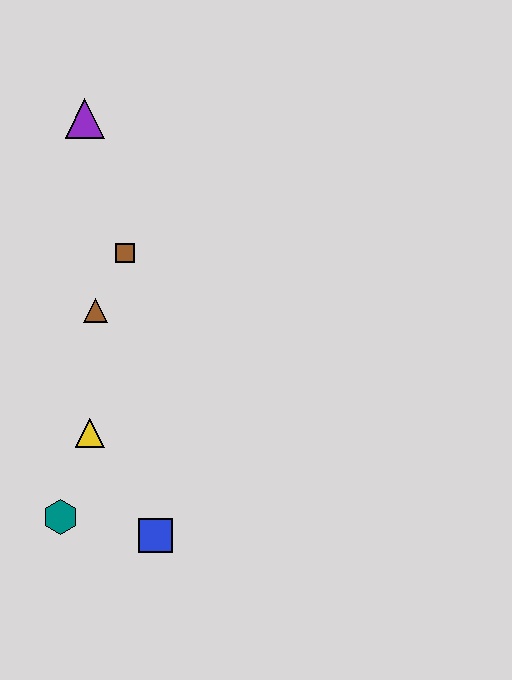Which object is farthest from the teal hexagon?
The purple triangle is farthest from the teal hexagon.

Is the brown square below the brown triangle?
No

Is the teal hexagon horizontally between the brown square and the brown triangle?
No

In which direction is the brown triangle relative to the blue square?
The brown triangle is above the blue square.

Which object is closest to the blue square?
The teal hexagon is closest to the blue square.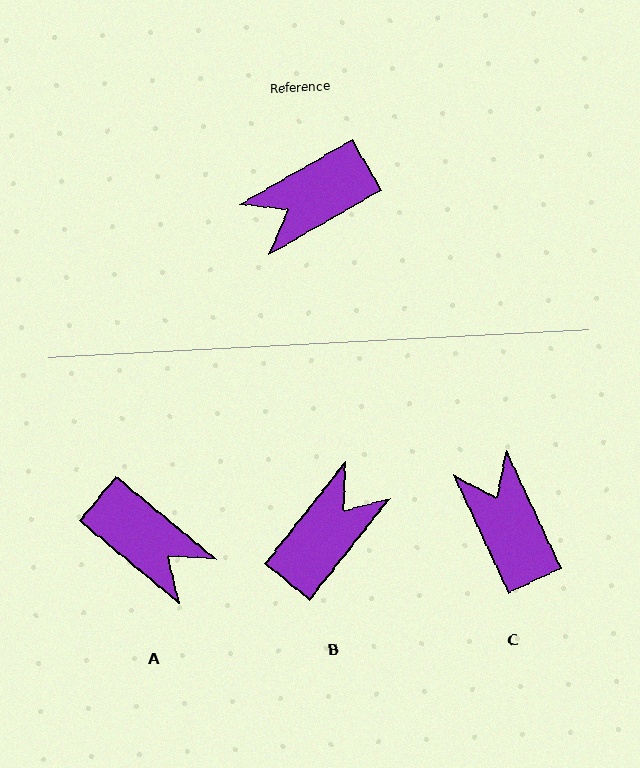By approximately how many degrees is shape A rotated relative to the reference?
Approximately 110 degrees counter-clockwise.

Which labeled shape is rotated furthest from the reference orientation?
B, about 159 degrees away.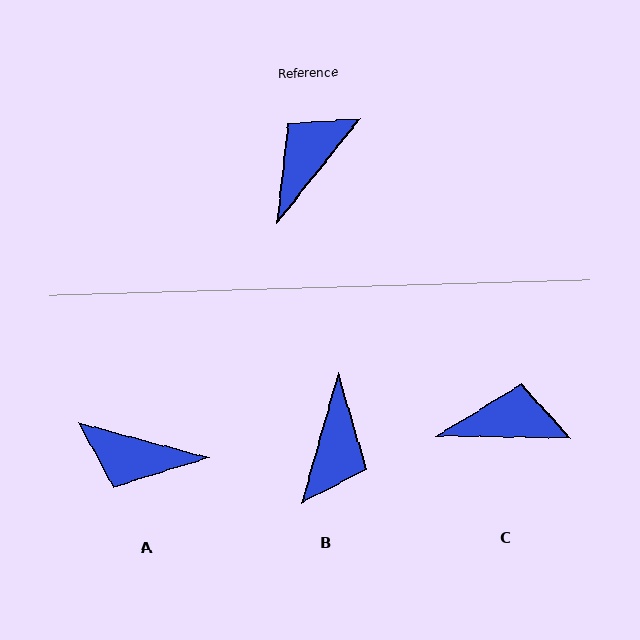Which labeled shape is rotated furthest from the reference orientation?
B, about 157 degrees away.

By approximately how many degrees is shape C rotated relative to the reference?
Approximately 52 degrees clockwise.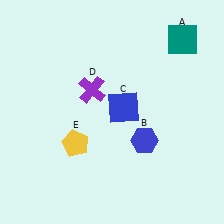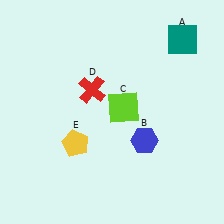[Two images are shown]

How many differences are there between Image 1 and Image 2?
There are 2 differences between the two images.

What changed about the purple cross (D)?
In Image 1, D is purple. In Image 2, it changed to red.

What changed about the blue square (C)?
In Image 1, C is blue. In Image 2, it changed to lime.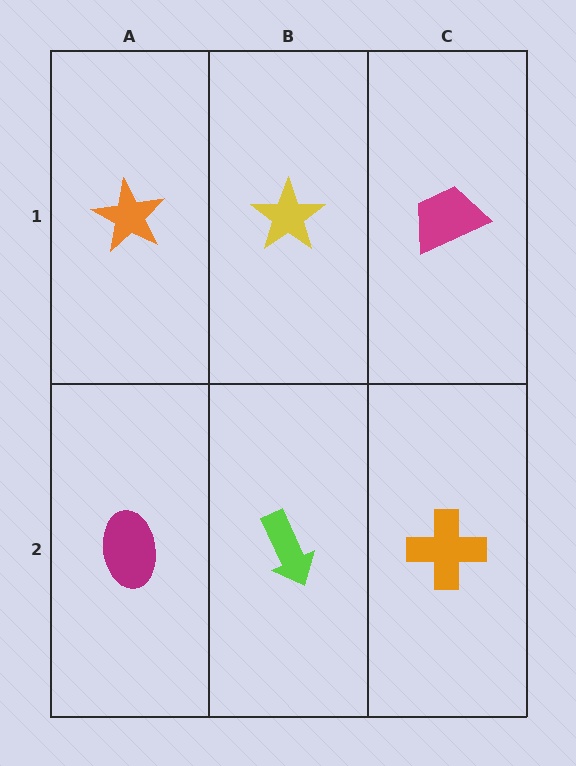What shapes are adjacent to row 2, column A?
An orange star (row 1, column A), a lime arrow (row 2, column B).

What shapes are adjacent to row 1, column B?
A lime arrow (row 2, column B), an orange star (row 1, column A), a magenta trapezoid (row 1, column C).